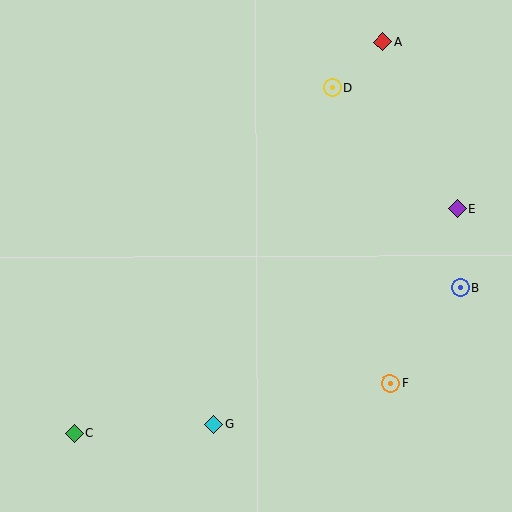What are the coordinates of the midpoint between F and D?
The midpoint between F and D is at (361, 236).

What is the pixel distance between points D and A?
The distance between D and A is 68 pixels.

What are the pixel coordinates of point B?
Point B is at (460, 288).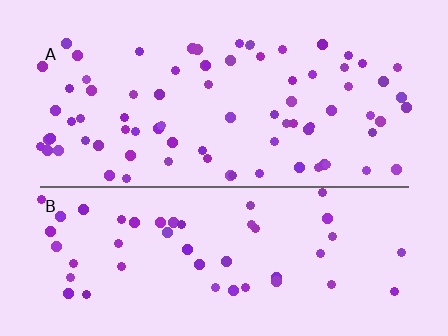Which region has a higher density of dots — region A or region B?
A (the top).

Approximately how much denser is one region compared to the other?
Approximately 1.6× — region A over region B.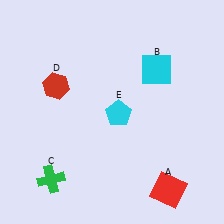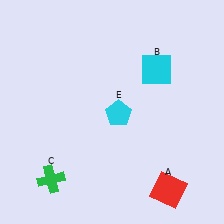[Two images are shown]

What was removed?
The red hexagon (D) was removed in Image 2.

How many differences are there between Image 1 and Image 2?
There is 1 difference between the two images.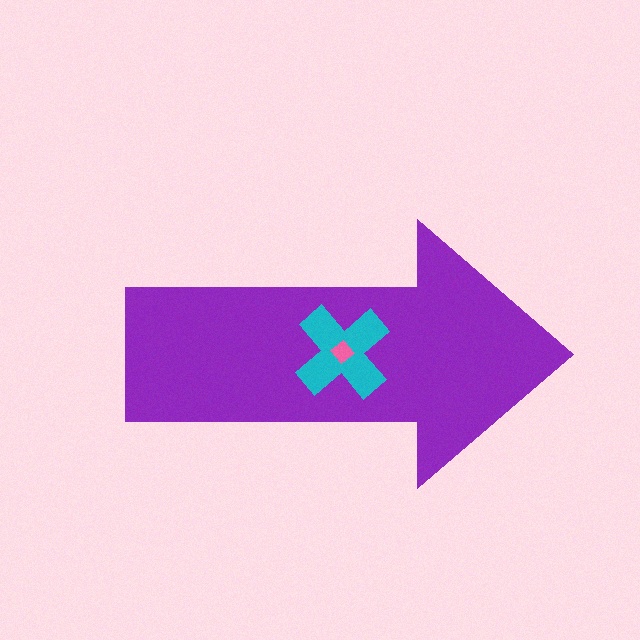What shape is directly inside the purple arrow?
The cyan cross.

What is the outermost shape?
The purple arrow.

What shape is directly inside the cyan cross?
The pink diamond.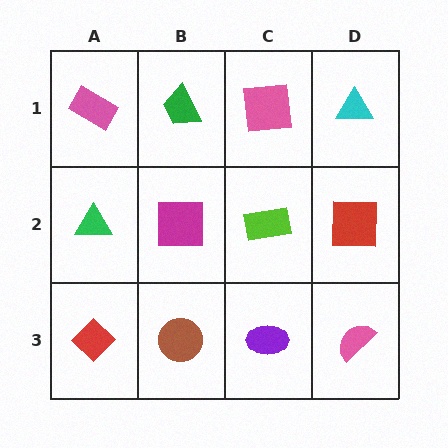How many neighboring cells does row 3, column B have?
3.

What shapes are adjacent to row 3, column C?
A lime rectangle (row 2, column C), a brown circle (row 3, column B), a pink semicircle (row 3, column D).